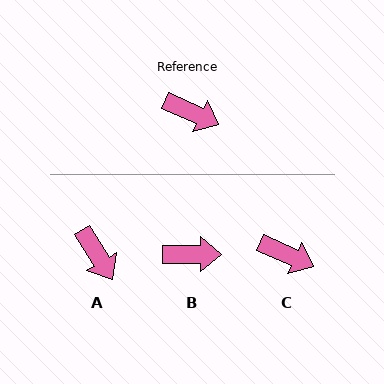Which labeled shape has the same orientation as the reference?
C.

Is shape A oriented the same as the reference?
No, it is off by about 35 degrees.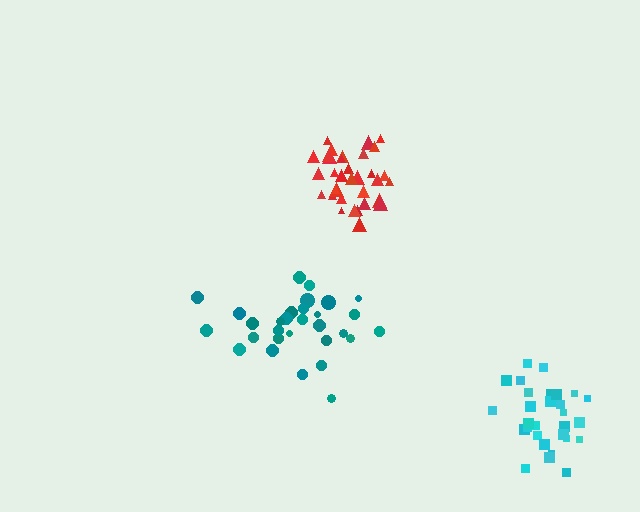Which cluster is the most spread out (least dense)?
Teal.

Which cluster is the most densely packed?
Red.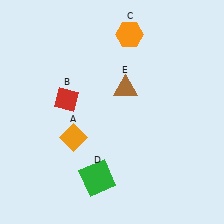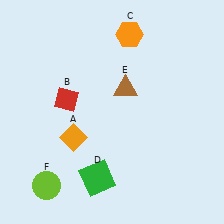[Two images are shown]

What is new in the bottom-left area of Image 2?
A lime circle (F) was added in the bottom-left area of Image 2.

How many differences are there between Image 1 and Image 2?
There is 1 difference between the two images.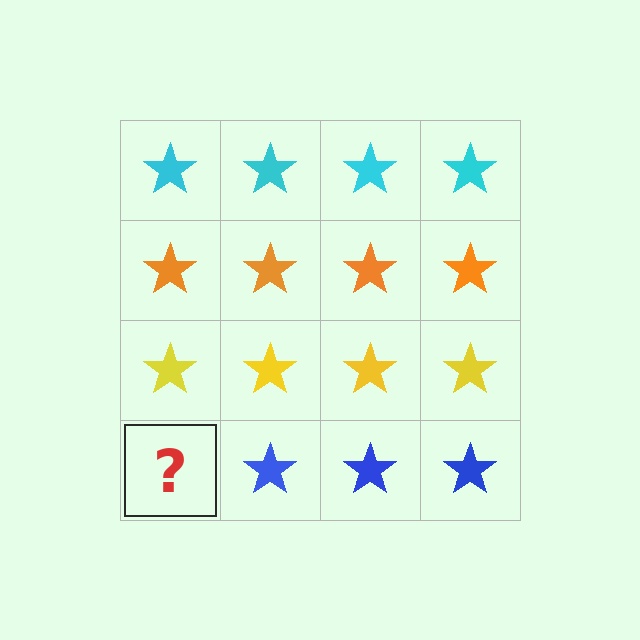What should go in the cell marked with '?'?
The missing cell should contain a blue star.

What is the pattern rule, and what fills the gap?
The rule is that each row has a consistent color. The gap should be filled with a blue star.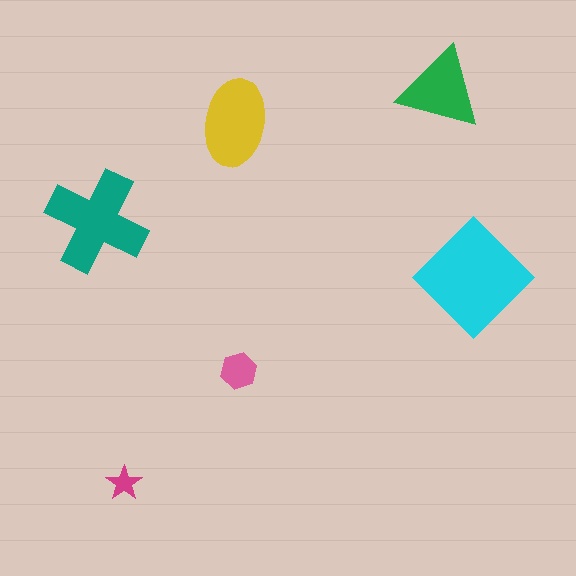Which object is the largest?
The cyan diamond.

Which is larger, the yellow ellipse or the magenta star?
The yellow ellipse.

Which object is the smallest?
The magenta star.